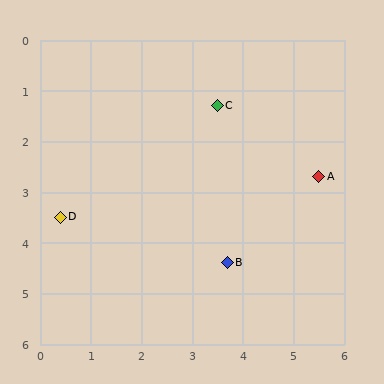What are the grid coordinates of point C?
Point C is at approximately (3.5, 1.3).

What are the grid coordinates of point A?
Point A is at approximately (5.5, 2.7).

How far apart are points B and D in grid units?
Points B and D are about 3.4 grid units apart.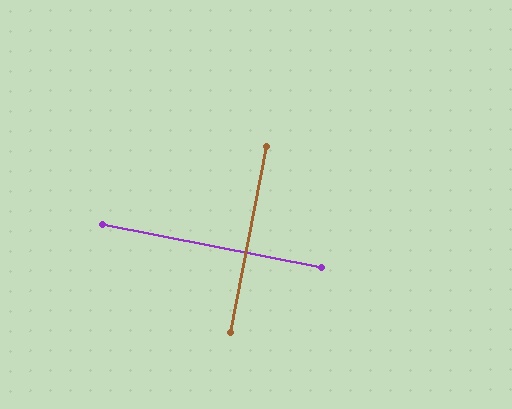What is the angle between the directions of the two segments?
Approximately 90 degrees.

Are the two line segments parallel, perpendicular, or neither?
Perpendicular — they meet at approximately 90°.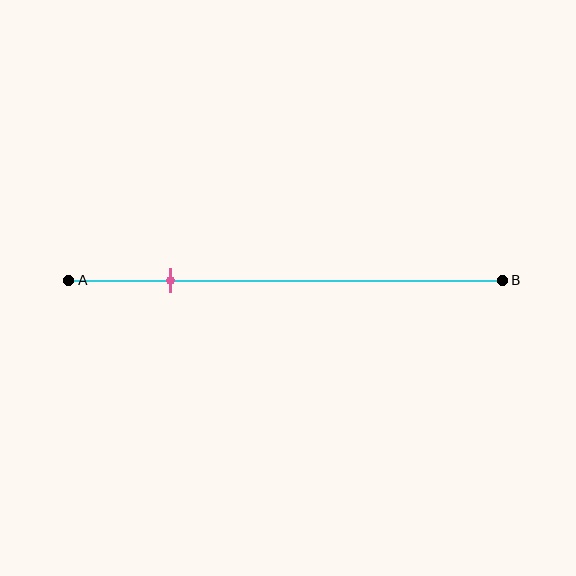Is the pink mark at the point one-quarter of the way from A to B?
Yes, the mark is approximately at the one-quarter point.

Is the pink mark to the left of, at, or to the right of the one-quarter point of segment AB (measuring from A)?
The pink mark is approximately at the one-quarter point of segment AB.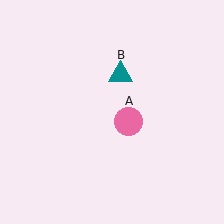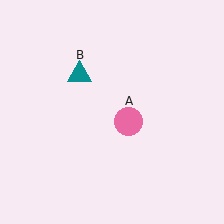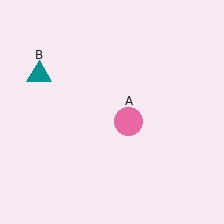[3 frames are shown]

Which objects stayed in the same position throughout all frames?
Pink circle (object A) remained stationary.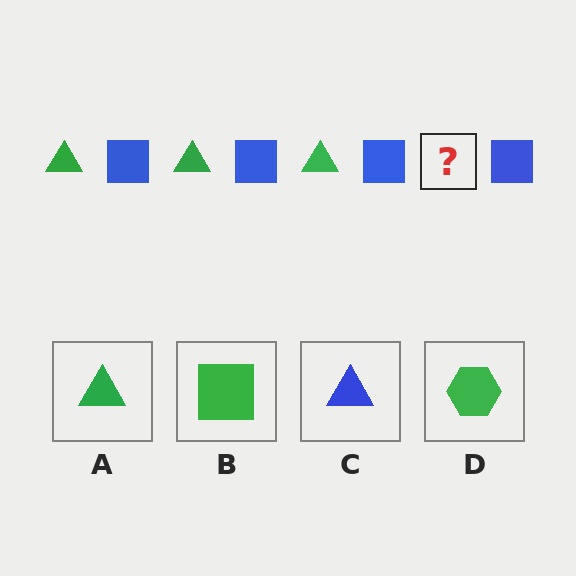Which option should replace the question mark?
Option A.